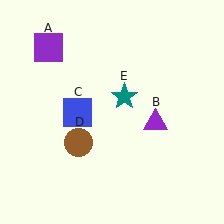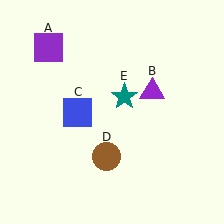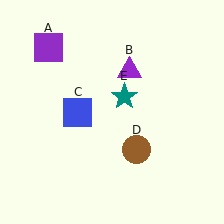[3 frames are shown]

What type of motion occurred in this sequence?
The purple triangle (object B), brown circle (object D) rotated counterclockwise around the center of the scene.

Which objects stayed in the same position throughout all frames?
Purple square (object A) and blue square (object C) and teal star (object E) remained stationary.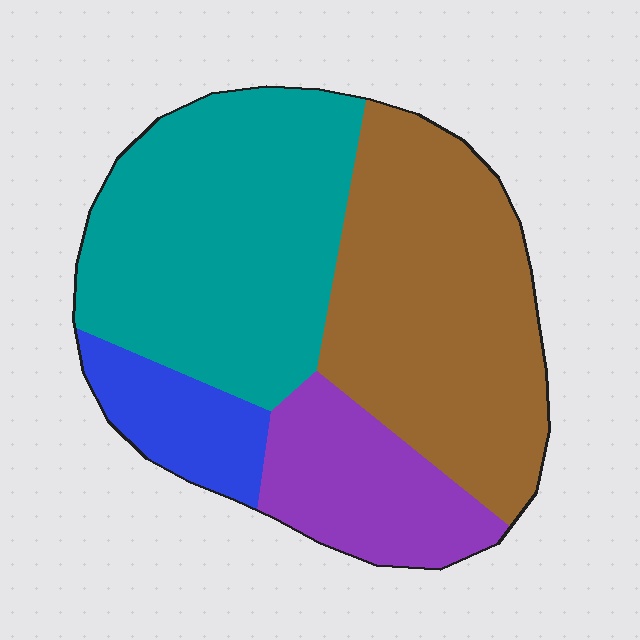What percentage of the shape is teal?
Teal covers about 40% of the shape.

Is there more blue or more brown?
Brown.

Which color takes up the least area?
Blue, at roughly 10%.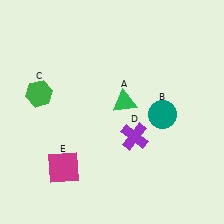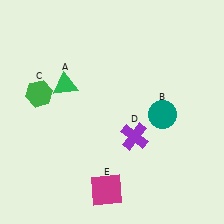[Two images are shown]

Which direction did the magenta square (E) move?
The magenta square (E) moved right.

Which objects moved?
The objects that moved are: the green triangle (A), the magenta square (E).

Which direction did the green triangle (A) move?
The green triangle (A) moved left.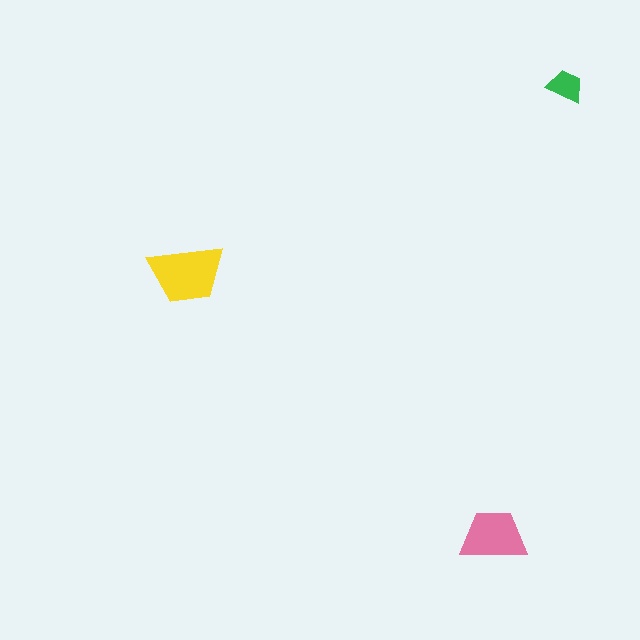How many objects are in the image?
There are 3 objects in the image.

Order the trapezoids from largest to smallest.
the yellow one, the pink one, the green one.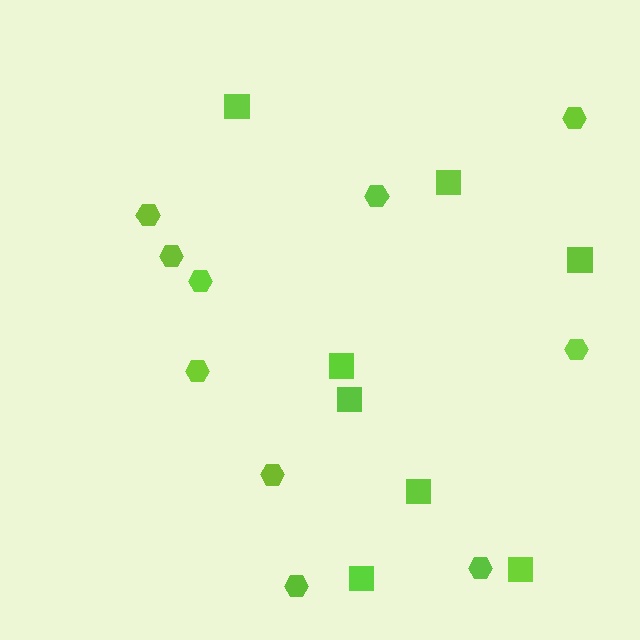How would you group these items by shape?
There are 2 groups: one group of hexagons (10) and one group of squares (8).